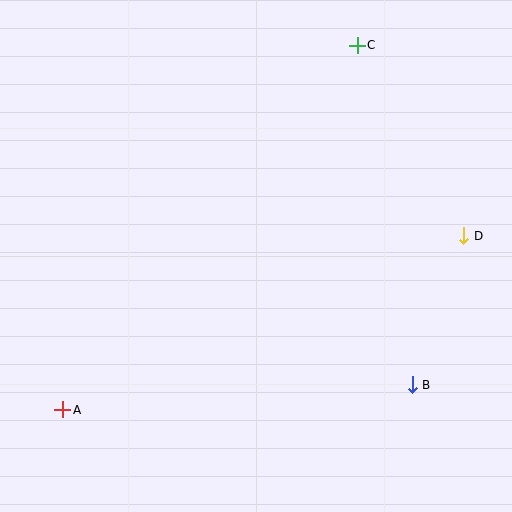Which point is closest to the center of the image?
Point B at (412, 385) is closest to the center.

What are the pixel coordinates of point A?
Point A is at (63, 410).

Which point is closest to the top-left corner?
Point C is closest to the top-left corner.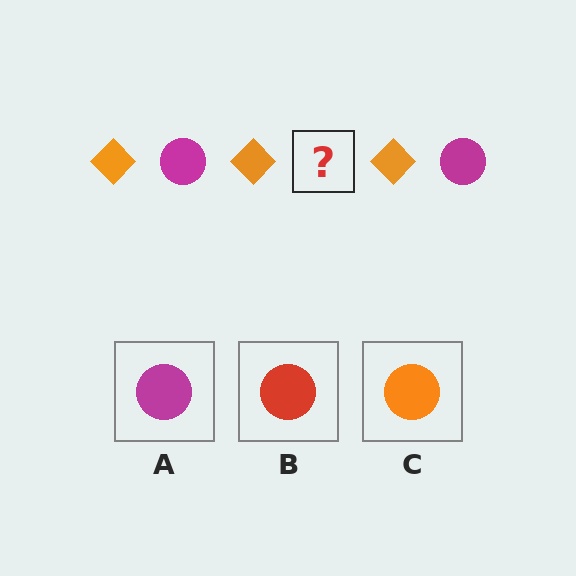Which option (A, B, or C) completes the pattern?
A.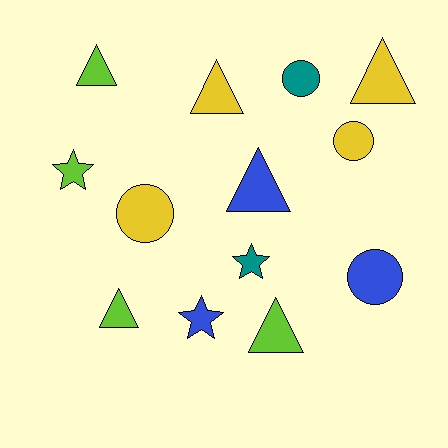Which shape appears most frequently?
Triangle, with 6 objects.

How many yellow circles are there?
There are 2 yellow circles.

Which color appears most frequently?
Yellow, with 4 objects.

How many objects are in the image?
There are 13 objects.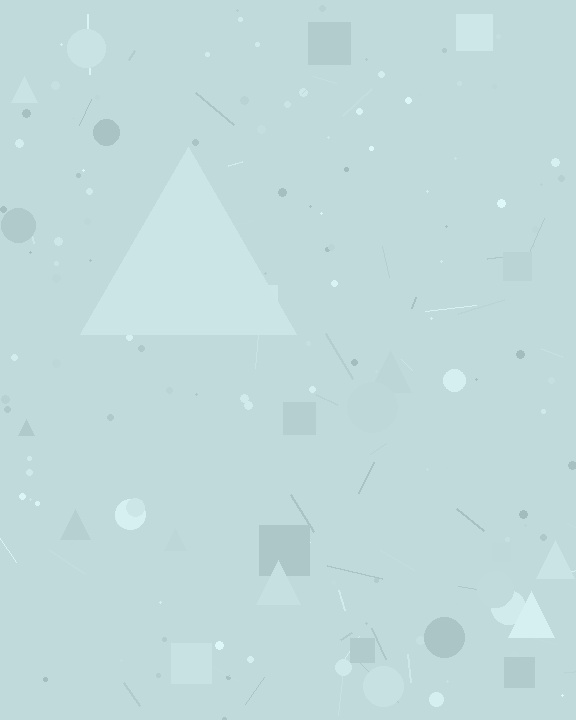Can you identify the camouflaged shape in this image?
The camouflaged shape is a triangle.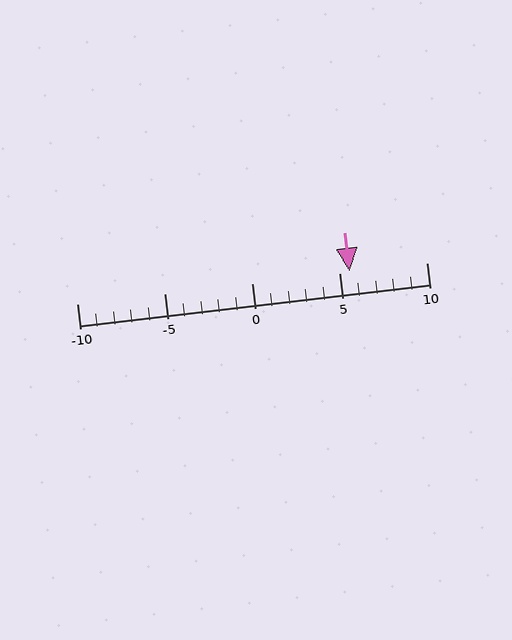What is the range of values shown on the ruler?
The ruler shows values from -10 to 10.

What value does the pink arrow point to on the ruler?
The pink arrow points to approximately 6.